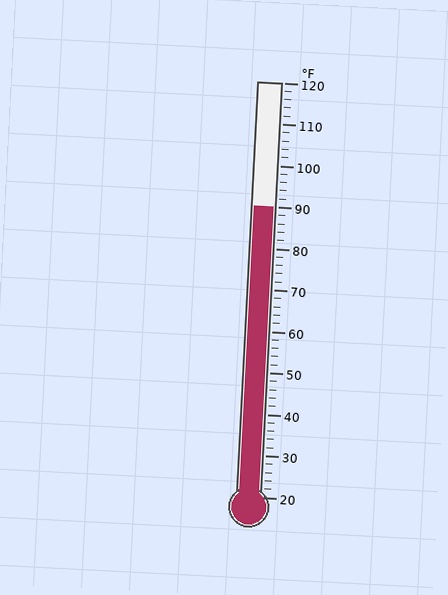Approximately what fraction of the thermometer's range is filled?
The thermometer is filled to approximately 70% of its range.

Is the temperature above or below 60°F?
The temperature is above 60°F.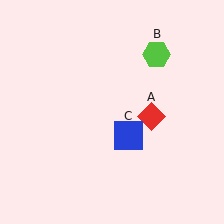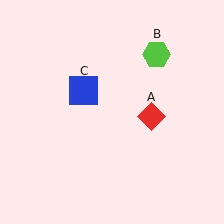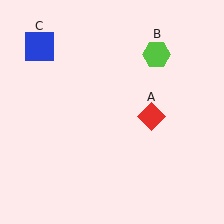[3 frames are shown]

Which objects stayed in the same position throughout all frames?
Red diamond (object A) and lime hexagon (object B) remained stationary.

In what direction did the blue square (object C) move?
The blue square (object C) moved up and to the left.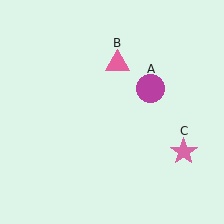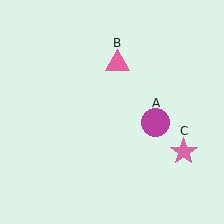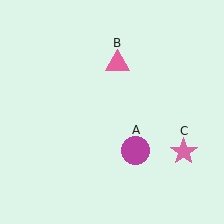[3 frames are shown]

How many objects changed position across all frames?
1 object changed position: magenta circle (object A).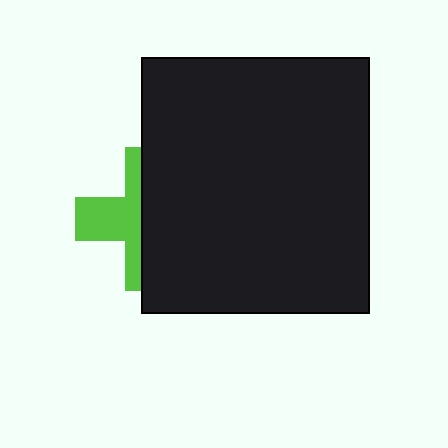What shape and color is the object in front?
The object in front is a black rectangle.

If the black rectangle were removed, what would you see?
You would see the complete lime cross.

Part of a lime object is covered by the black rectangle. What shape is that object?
It is a cross.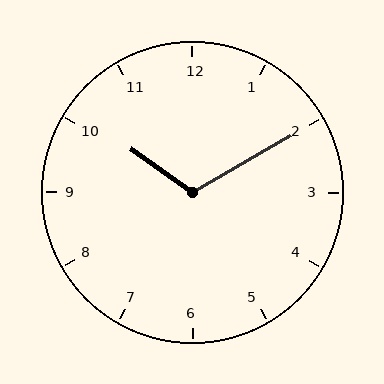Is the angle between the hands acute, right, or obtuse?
It is obtuse.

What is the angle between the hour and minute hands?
Approximately 115 degrees.